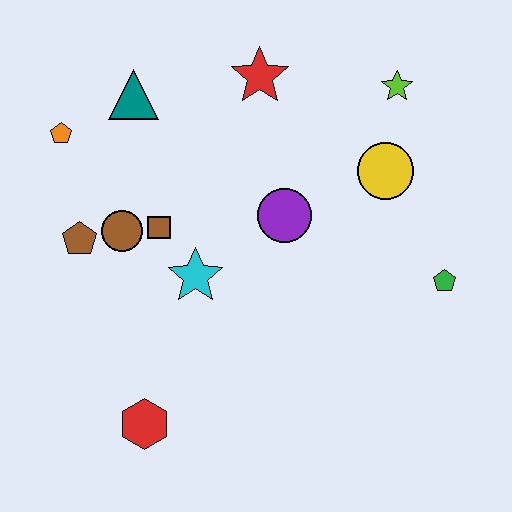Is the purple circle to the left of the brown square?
No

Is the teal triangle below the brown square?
No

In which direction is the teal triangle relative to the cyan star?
The teal triangle is above the cyan star.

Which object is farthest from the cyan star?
The lime star is farthest from the cyan star.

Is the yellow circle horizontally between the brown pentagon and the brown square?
No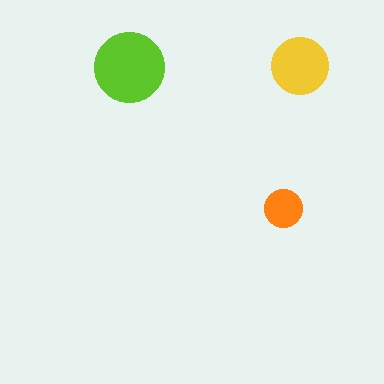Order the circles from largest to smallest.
the lime one, the yellow one, the orange one.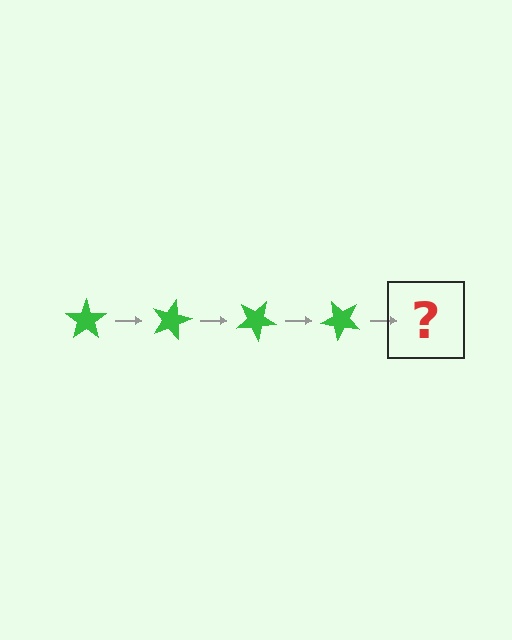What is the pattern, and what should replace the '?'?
The pattern is that the star rotates 15 degrees each step. The '?' should be a green star rotated 60 degrees.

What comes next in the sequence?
The next element should be a green star rotated 60 degrees.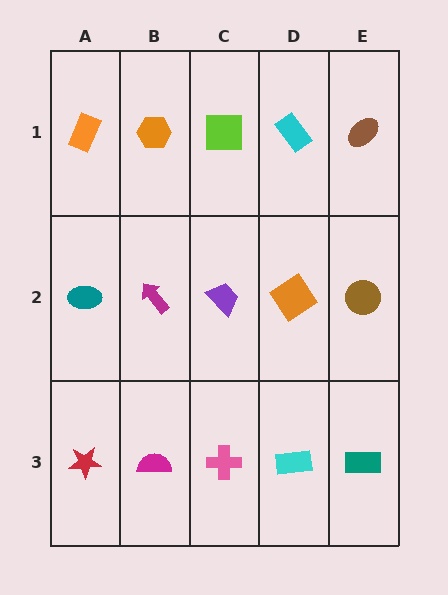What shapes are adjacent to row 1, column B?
A magenta arrow (row 2, column B), an orange rectangle (row 1, column A), a lime square (row 1, column C).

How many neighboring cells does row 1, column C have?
3.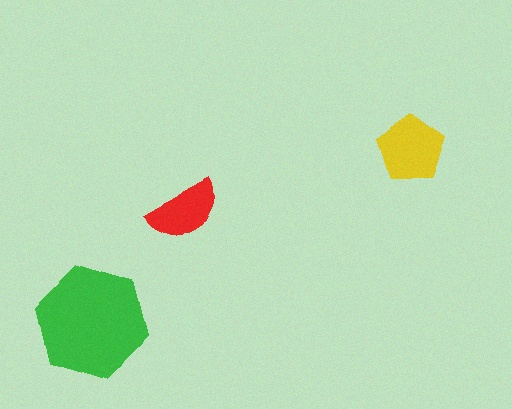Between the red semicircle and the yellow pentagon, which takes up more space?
The yellow pentagon.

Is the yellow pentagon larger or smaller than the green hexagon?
Smaller.